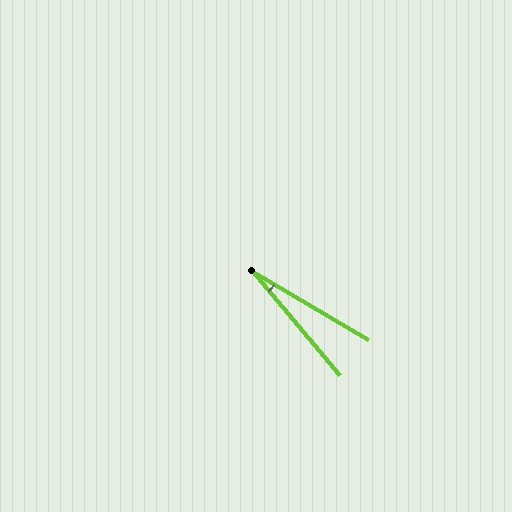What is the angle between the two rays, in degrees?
Approximately 19 degrees.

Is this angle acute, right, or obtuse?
It is acute.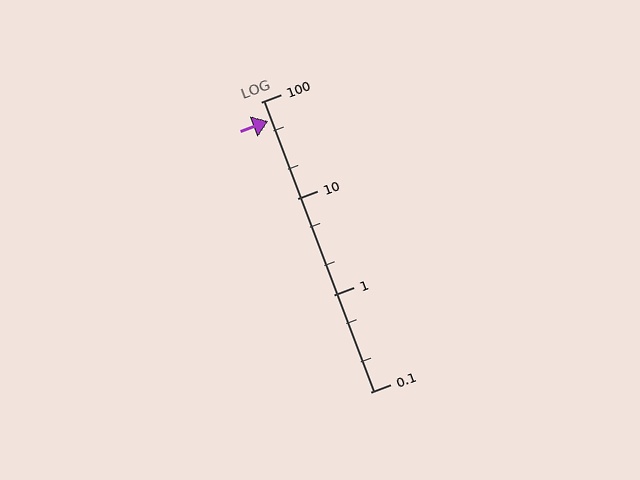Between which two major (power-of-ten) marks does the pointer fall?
The pointer is between 10 and 100.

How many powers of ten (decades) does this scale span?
The scale spans 3 decades, from 0.1 to 100.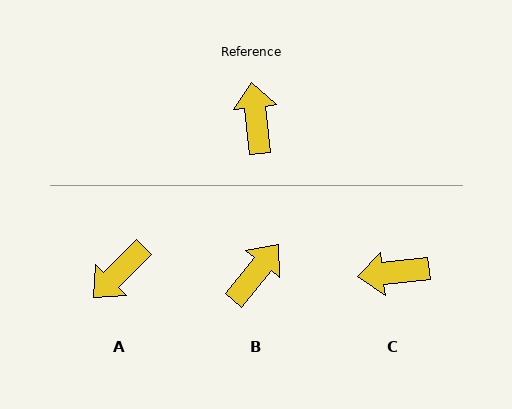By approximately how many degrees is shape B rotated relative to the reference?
Approximately 45 degrees clockwise.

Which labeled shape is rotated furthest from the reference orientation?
A, about 128 degrees away.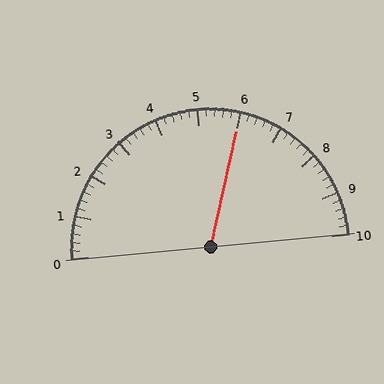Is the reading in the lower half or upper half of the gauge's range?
The reading is in the upper half of the range (0 to 10).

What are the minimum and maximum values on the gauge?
The gauge ranges from 0 to 10.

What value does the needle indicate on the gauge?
The needle indicates approximately 6.0.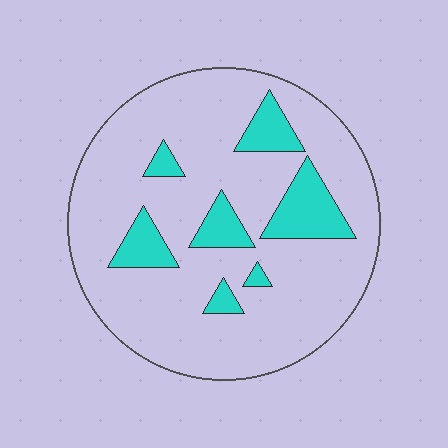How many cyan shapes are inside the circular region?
7.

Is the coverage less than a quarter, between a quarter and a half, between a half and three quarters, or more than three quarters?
Less than a quarter.